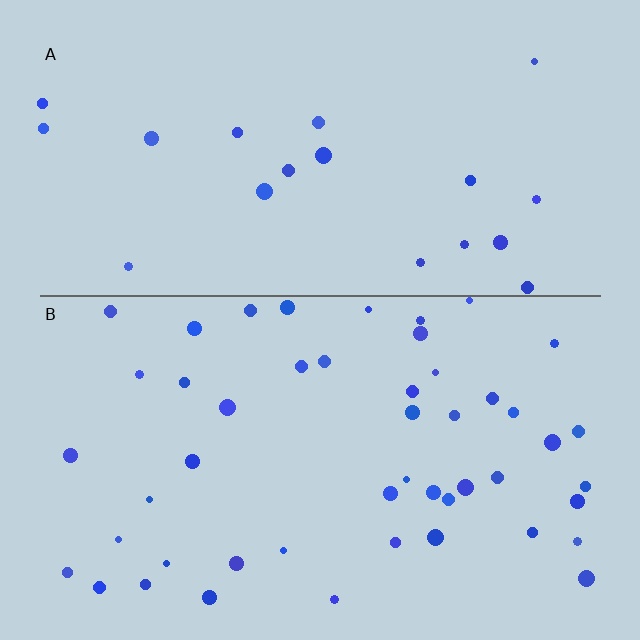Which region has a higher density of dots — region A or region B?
B (the bottom).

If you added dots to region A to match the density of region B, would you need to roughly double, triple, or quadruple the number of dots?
Approximately double.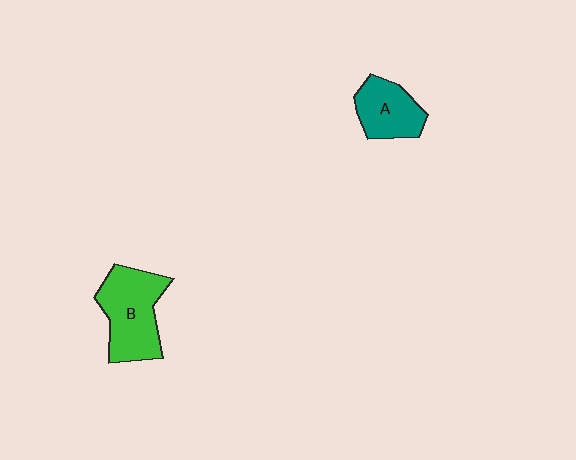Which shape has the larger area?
Shape B (green).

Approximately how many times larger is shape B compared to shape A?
Approximately 1.5 times.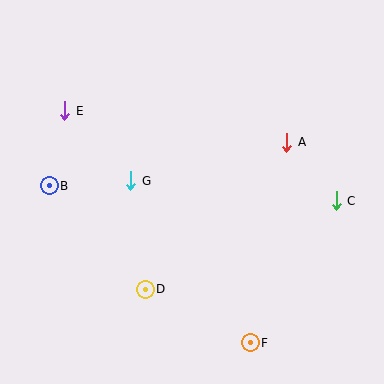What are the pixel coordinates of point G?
Point G is at (131, 181).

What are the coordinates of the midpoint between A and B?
The midpoint between A and B is at (168, 164).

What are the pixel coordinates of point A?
Point A is at (287, 142).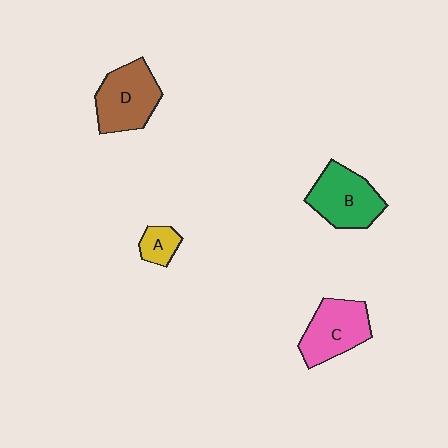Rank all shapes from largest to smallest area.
From largest to smallest: D (brown), B (green), C (pink), A (yellow).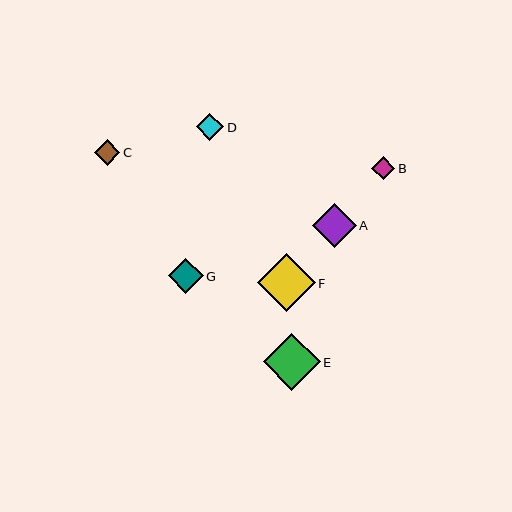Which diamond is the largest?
Diamond F is the largest with a size of approximately 58 pixels.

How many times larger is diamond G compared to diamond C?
Diamond G is approximately 1.4 times the size of diamond C.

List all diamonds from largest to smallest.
From largest to smallest: F, E, A, G, D, C, B.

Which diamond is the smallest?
Diamond B is the smallest with a size of approximately 23 pixels.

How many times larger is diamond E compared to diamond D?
Diamond E is approximately 2.1 times the size of diamond D.